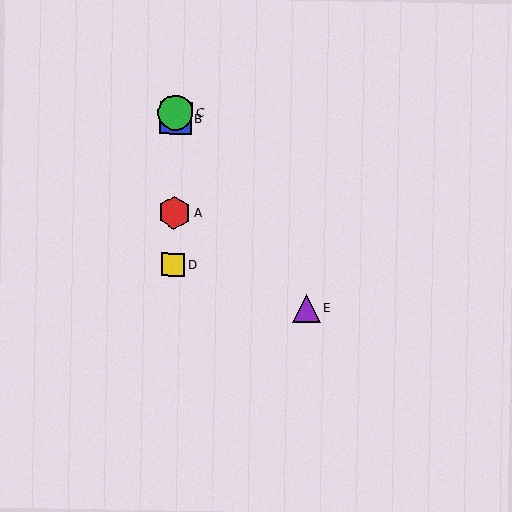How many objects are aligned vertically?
4 objects (A, B, C, D) are aligned vertically.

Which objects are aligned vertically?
Objects A, B, C, D are aligned vertically.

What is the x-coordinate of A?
Object A is at x≈174.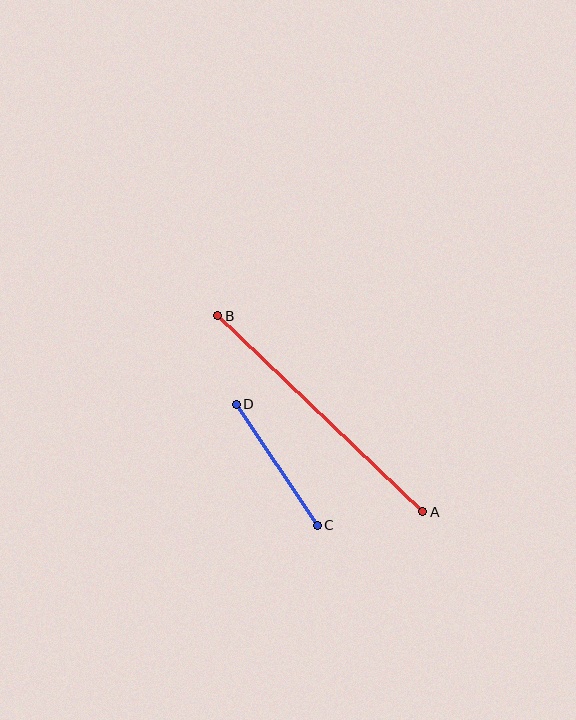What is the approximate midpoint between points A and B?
The midpoint is at approximately (320, 414) pixels.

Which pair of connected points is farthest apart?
Points A and B are farthest apart.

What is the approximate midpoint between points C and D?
The midpoint is at approximately (277, 465) pixels.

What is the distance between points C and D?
The distance is approximately 145 pixels.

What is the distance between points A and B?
The distance is approximately 283 pixels.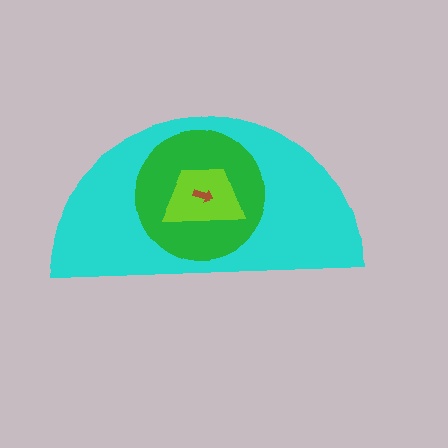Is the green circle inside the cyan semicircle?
Yes.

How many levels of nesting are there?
4.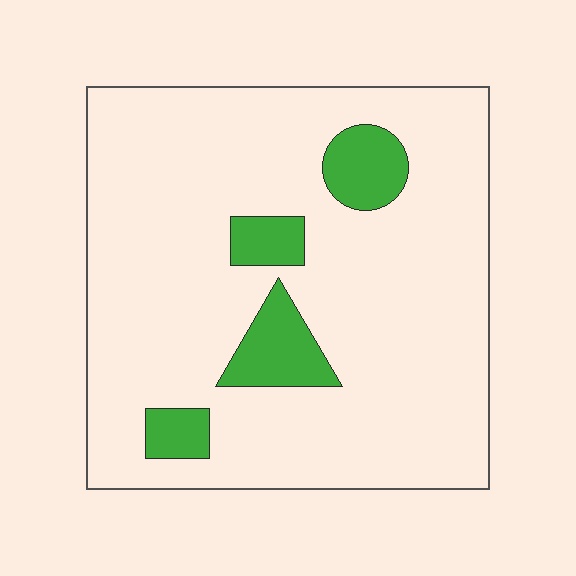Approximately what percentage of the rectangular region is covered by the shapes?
Approximately 10%.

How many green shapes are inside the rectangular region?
4.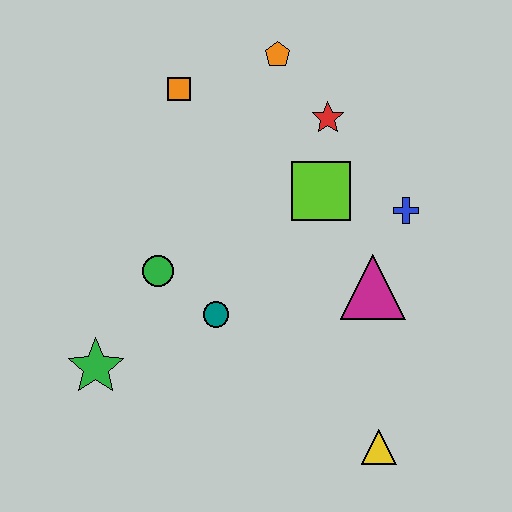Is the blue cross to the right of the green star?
Yes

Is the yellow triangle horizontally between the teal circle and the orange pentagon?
No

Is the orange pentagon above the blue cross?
Yes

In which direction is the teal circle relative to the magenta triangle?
The teal circle is to the left of the magenta triangle.